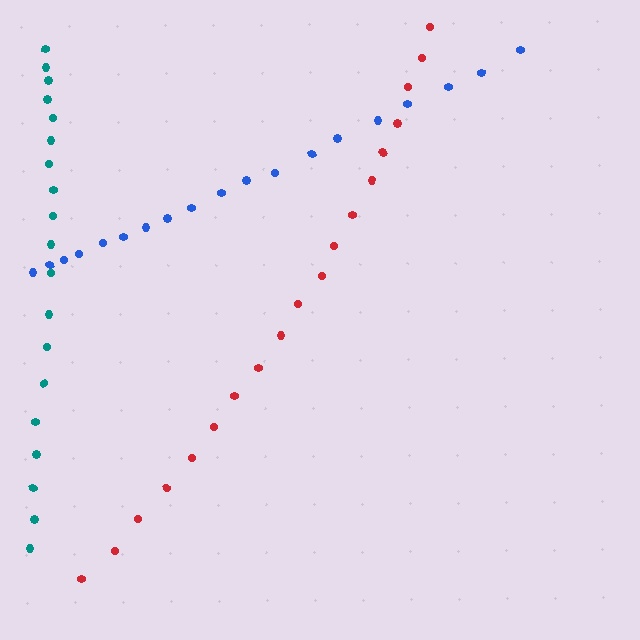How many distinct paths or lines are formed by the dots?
There are 3 distinct paths.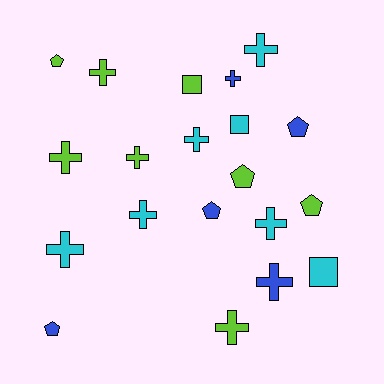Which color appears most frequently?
Lime, with 8 objects.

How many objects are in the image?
There are 20 objects.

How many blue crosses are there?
There are 2 blue crosses.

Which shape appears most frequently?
Cross, with 11 objects.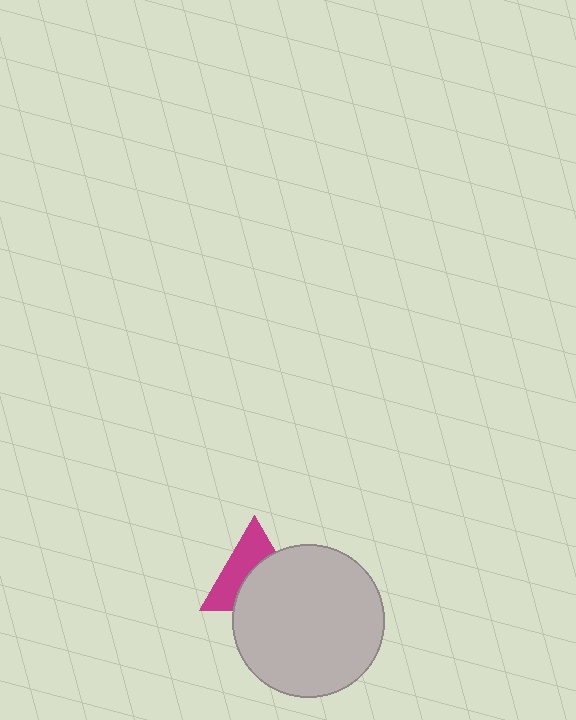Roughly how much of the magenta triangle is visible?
About half of it is visible (roughly 48%).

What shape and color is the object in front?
The object in front is a light gray circle.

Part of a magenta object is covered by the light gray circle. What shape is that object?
It is a triangle.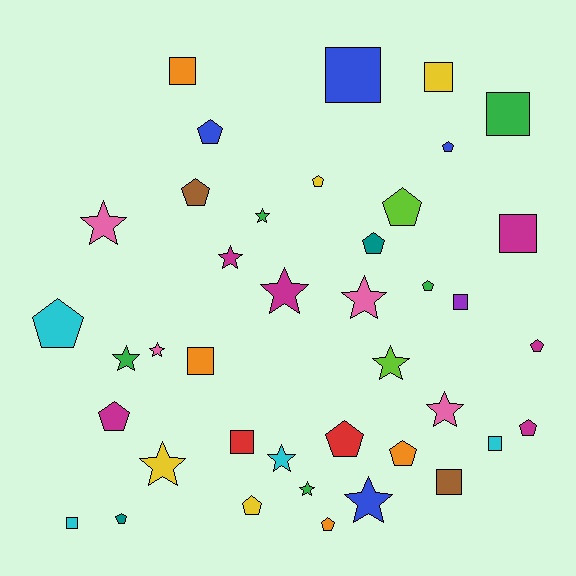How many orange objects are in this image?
There are 4 orange objects.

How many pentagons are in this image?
There are 16 pentagons.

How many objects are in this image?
There are 40 objects.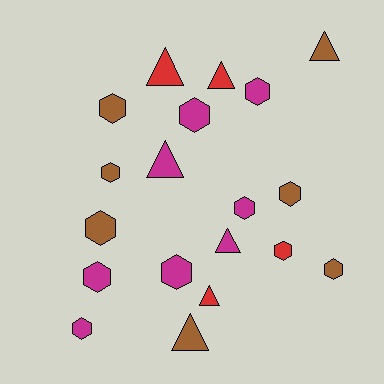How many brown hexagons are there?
There are 5 brown hexagons.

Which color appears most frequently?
Magenta, with 8 objects.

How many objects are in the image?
There are 19 objects.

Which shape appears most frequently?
Hexagon, with 12 objects.